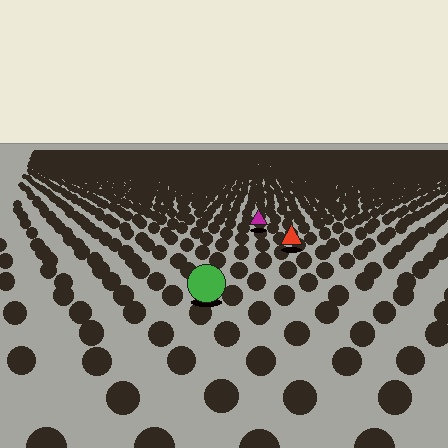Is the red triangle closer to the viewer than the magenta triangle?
Yes. The red triangle is closer — you can tell from the texture gradient: the ground texture is coarser near it.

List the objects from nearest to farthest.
From nearest to farthest: the green circle, the red triangle, the magenta triangle.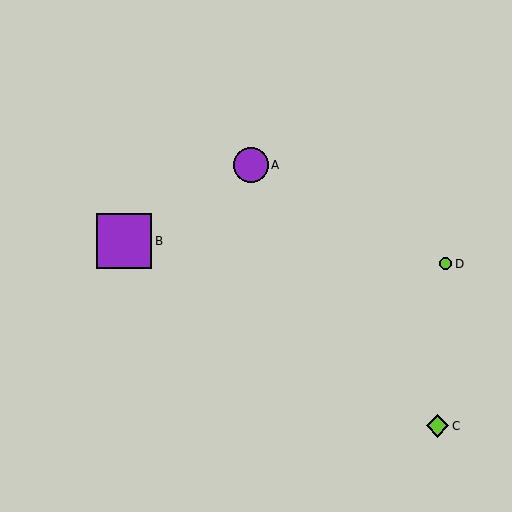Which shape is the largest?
The purple square (labeled B) is the largest.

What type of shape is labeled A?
Shape A is a purple circle.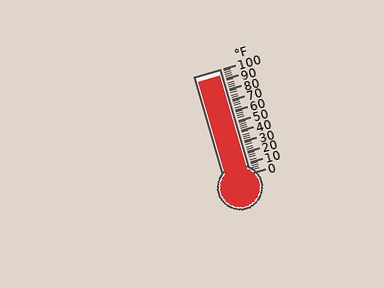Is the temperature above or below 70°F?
The temperature is above 70°F.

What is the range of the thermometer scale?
The thermometer scale ranges from 0°F to 100°F.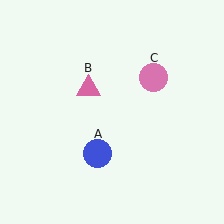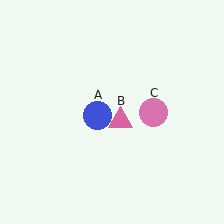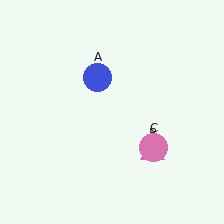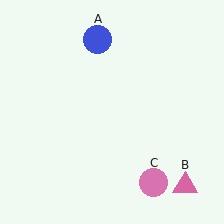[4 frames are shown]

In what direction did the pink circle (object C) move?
The pink circle (object C) moved down.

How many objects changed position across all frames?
3 objects changed position: blue circle (object A), pink triangle (object B), pink circle (object C).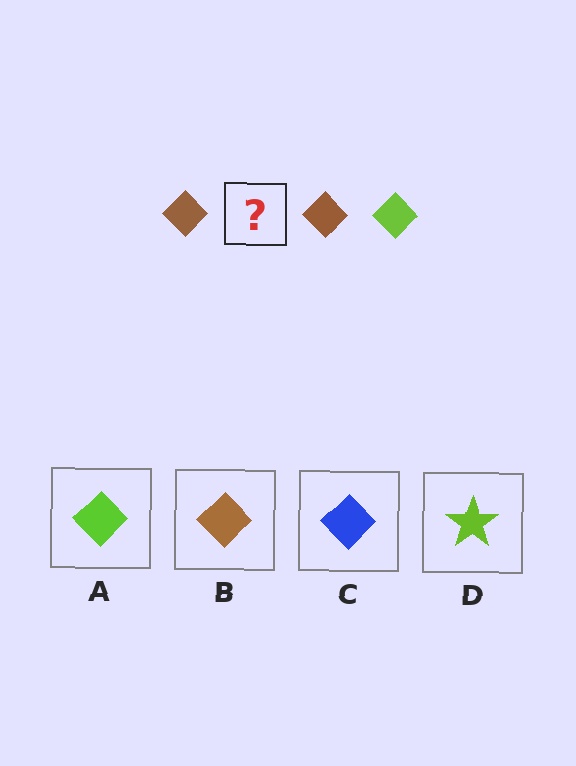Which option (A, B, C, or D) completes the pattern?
A.